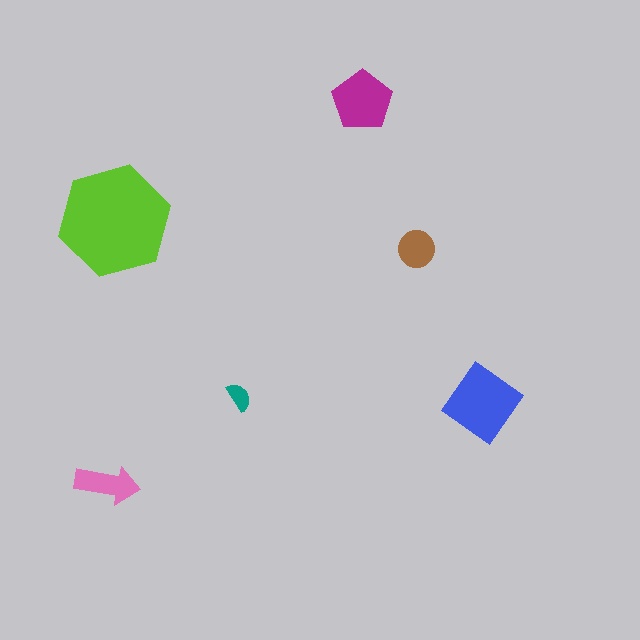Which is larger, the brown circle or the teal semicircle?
The brown circle.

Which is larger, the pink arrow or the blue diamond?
The blue diamond.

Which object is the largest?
The lime hexagon.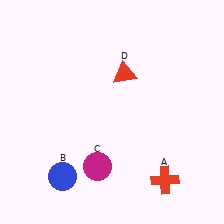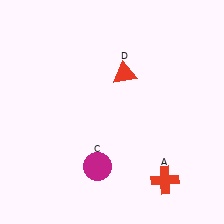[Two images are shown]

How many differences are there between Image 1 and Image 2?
There is 1 difference between the two images.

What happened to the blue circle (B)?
The blue circle (B) was removed in Image 2. It was in the bottom-left area of Image 1.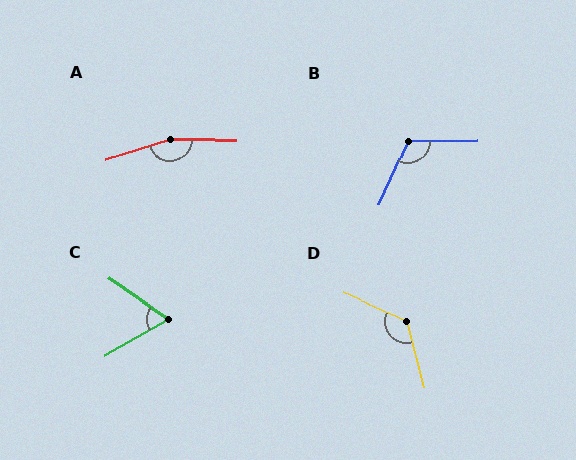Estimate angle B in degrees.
Approximately 115 degrees.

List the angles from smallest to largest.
C (64°), B (115°), D (128°), A (162°).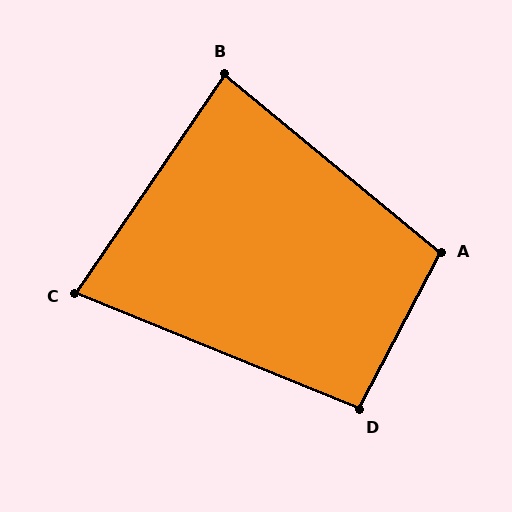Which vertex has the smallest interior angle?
C, at approximately 78 degrees.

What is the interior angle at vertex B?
Approximately 85 degrees (acute).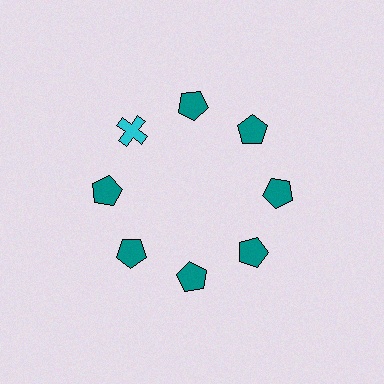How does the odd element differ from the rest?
It differs in both color (cyan instead of teal) and shape (cross instead of pentagon).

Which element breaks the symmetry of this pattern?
The cyan cross at roughly the 10 o'clock position breaks the symmetry. All other shapes are teal pentagons.